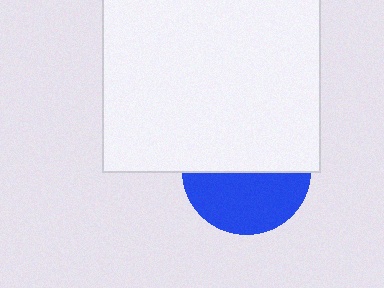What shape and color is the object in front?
The object in front is a white square.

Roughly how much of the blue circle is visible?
About half of it is visible (roughly 48%).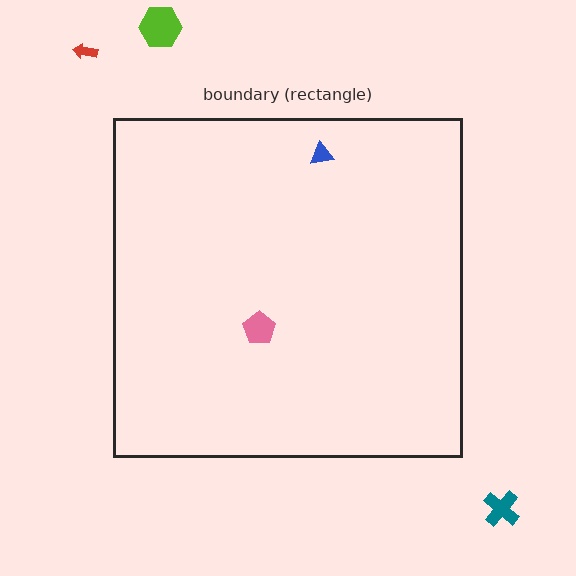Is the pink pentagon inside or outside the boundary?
Inside.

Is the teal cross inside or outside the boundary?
Outside.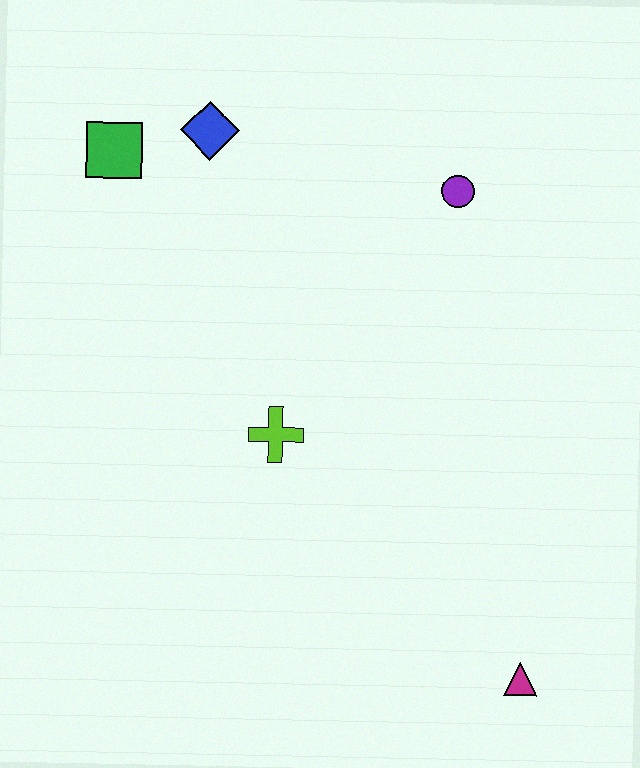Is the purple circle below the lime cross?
No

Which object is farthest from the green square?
The magenta triangle is farthest from the green square.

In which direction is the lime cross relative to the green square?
The lime cross is below the green square.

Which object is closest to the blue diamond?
The green square is closest to the blue diamond.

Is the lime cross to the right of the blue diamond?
Yes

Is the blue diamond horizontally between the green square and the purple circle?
Yes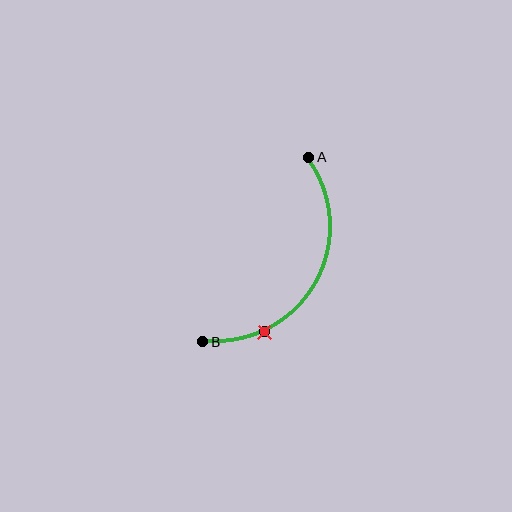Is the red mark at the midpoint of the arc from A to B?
No. The red mark lies on the arc but is closer to endpoint B. The arc midpoint would be at the point on the curve equidistant along the arc from both A and B.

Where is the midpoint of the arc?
The arc midpoint is the point on the curve farthest from the straight line joining A and B. It sits to the right of that line.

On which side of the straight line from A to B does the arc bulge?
The arc bulges to the right of the straight line connecting A and B.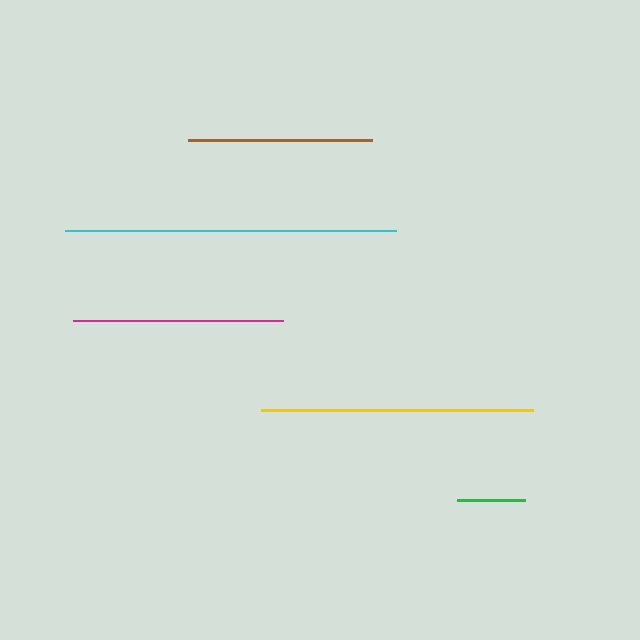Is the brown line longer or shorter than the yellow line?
The yellow line is longer than the brown line.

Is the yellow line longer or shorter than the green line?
The yellow line is longer than the green line.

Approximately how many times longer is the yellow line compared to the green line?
The yellow line is approximately 4.0 times the length of the green line.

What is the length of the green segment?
The green segment is approximately 68 pixels long.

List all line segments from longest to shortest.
From longest to shortest: cyan, yellow, magenta, brown, green.